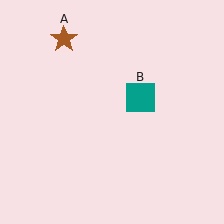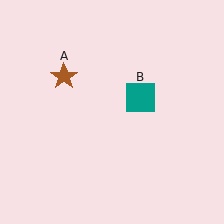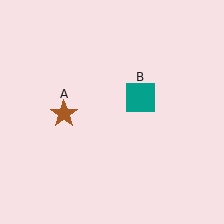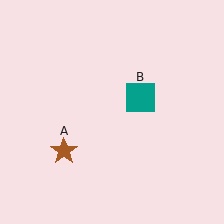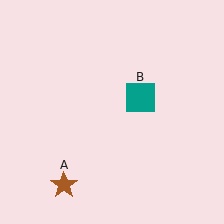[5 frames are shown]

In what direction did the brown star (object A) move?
The brown star (object A) moved down.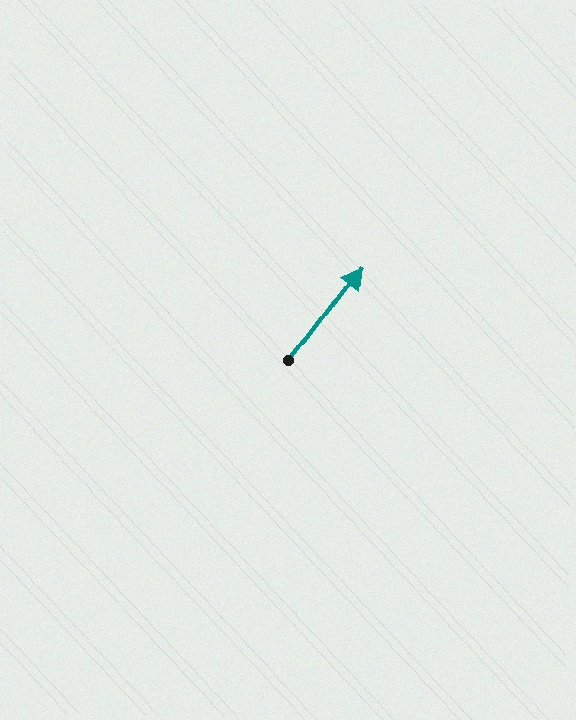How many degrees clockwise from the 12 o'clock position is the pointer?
Approximately 37 degrees.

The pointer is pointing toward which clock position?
Roughly 1 o'clock.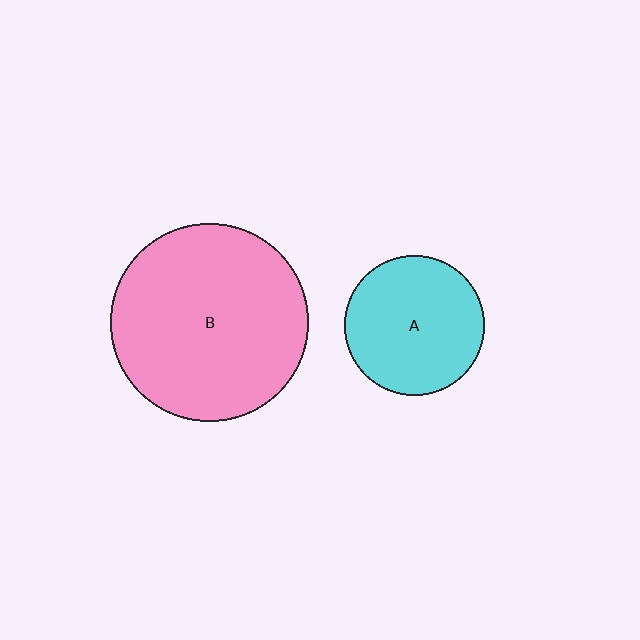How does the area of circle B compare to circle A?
Approximately 2.0 times.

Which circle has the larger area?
Circle B (pink).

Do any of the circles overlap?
No, none of the circles overlap.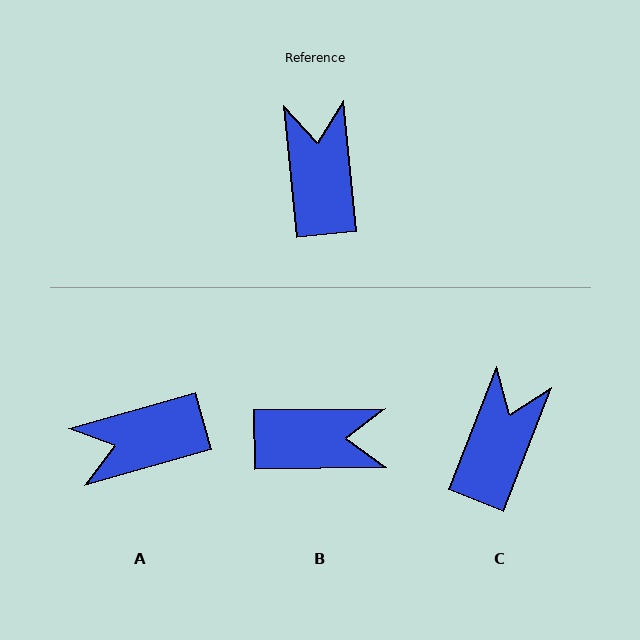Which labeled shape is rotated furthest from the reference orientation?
A, about 100 degrees away.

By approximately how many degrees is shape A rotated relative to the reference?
Approximately 100 degrees counter-clockwise.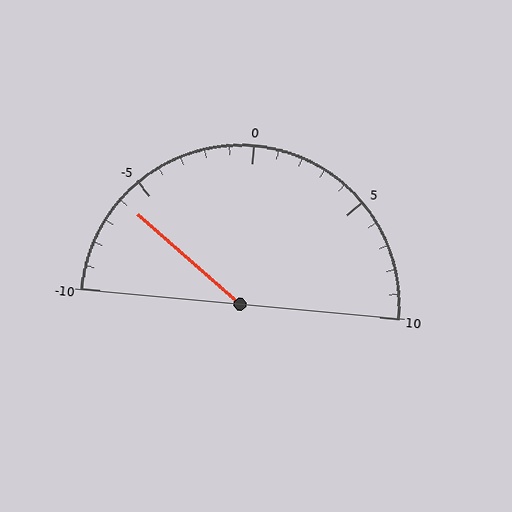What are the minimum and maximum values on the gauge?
The gauge ranges from -10 to 10.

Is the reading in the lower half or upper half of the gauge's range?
The reading is in the lower half of the range (-10 to 10).